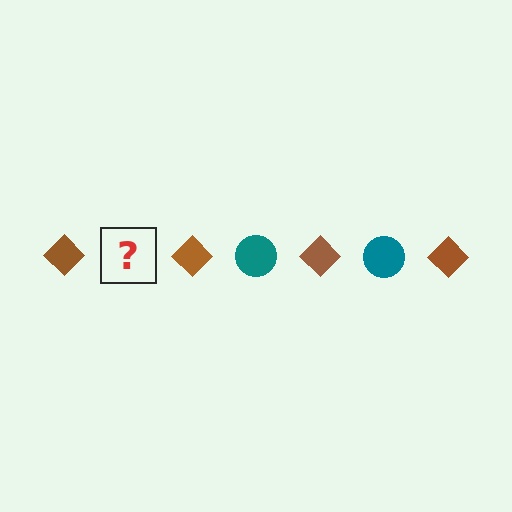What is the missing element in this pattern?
The missing element is a teal circle.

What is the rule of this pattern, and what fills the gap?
The rule is that the pattern alternates between brown diamond and teal circle. The gap should be filled with a teal circle.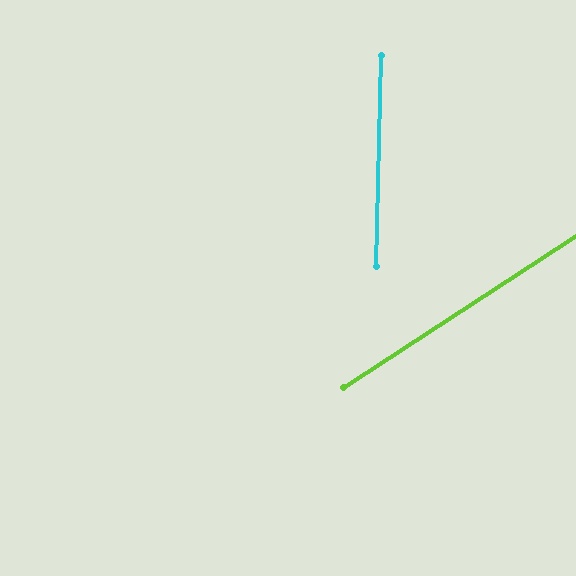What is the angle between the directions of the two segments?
Approximately 55 degrees.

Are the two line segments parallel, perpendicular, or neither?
Neither parallel nor perpendicular — they differ by about 55°.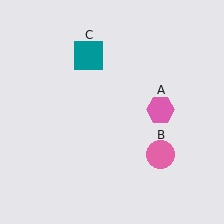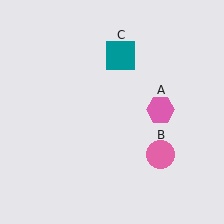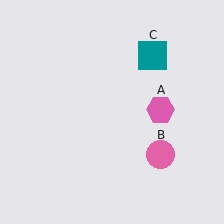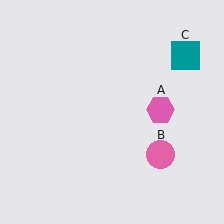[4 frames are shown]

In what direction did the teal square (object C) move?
The teal square (object C) moved right.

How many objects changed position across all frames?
1 object changed position: teal square (object C).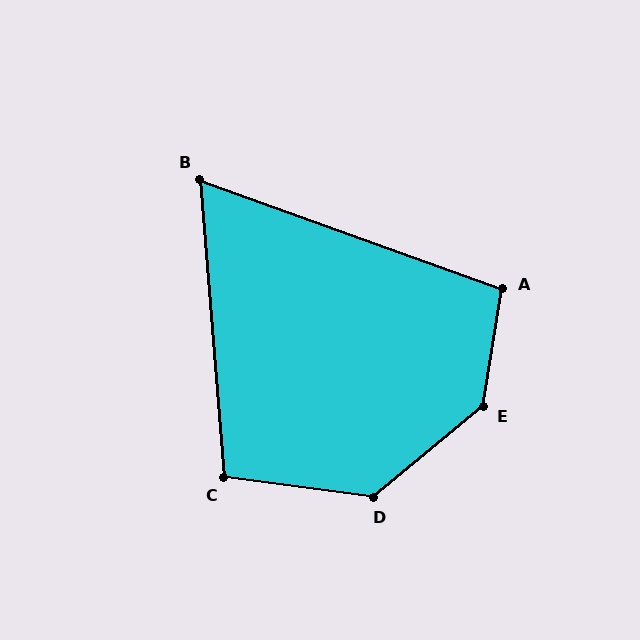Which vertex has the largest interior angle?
E, at approximately 138 degrees.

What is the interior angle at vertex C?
Approximately 102 degrees (obtuse).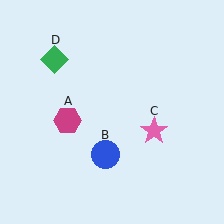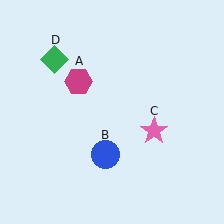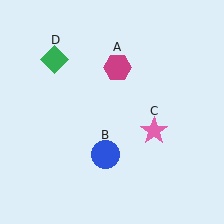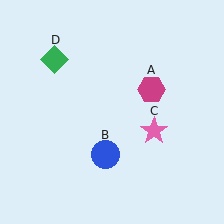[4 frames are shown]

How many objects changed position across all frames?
1 object changed position: magenta hexagon (object A).